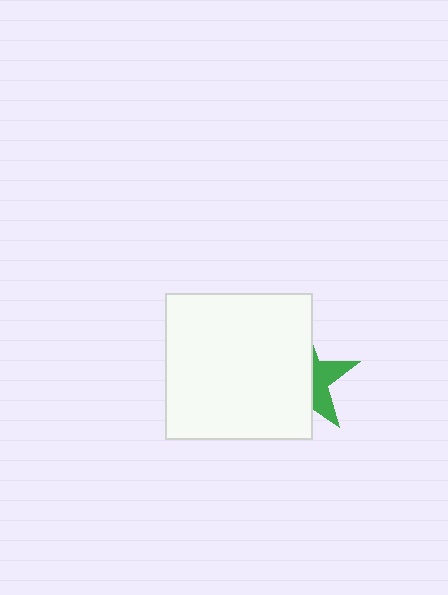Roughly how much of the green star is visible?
A small part of it is visible (roughly 34%).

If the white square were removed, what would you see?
You would see the complete green star.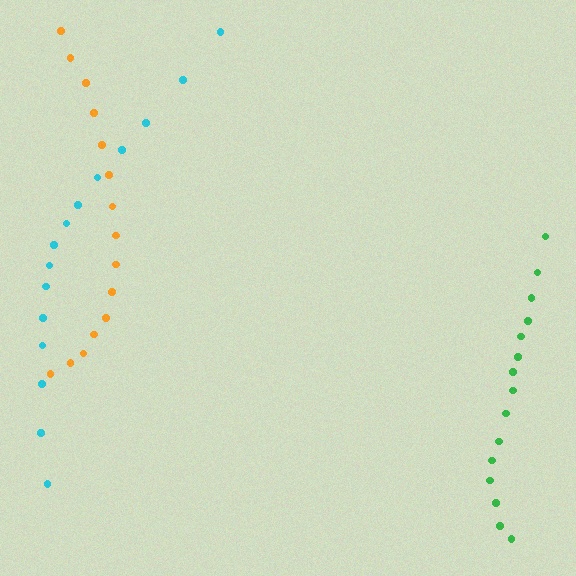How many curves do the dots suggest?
There are 3 distinct paths.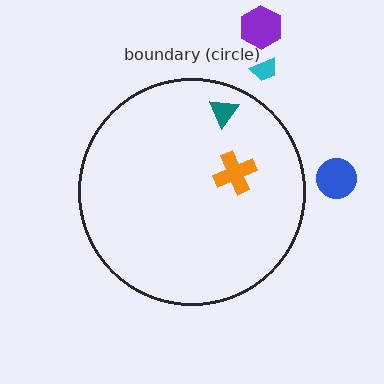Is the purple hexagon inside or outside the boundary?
Outside.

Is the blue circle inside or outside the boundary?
Outside.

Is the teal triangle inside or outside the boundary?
Inside.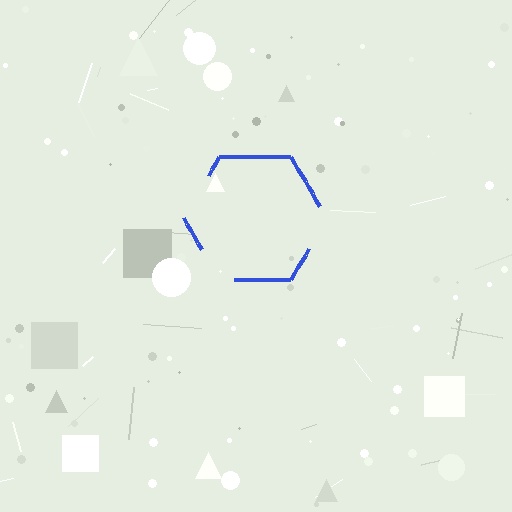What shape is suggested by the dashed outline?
The dashed outline suggests a hexagon.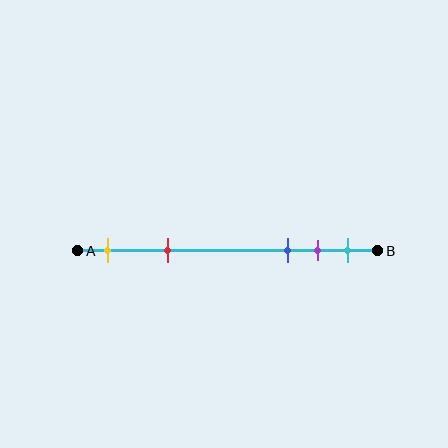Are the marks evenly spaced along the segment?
No, the marks are not evenly spaced.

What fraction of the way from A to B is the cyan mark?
The cyan mark is approximately 90% (0.9) of the way from A to B.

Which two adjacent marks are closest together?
The purple and cyan marks are the closest adjacent pair.